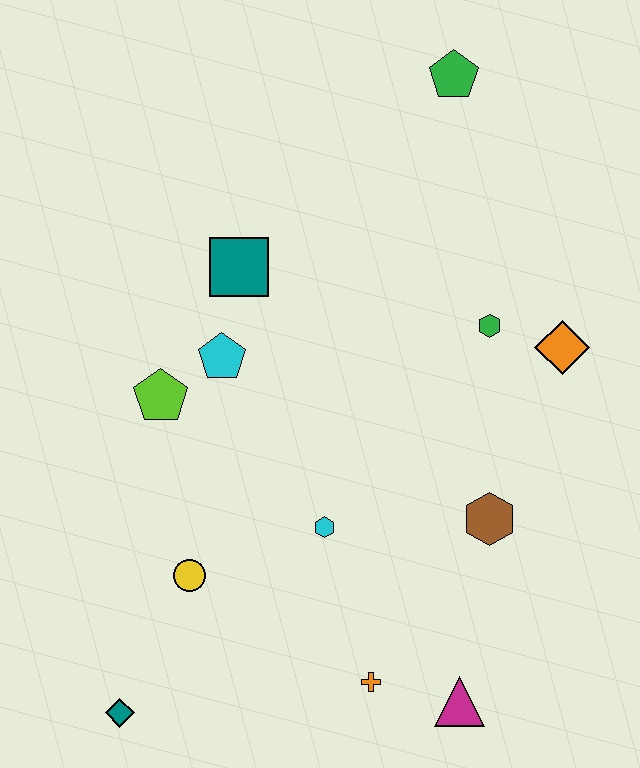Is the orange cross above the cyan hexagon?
No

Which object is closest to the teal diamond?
The yellow circle is closest to the teal diamond.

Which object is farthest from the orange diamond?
The teal diamond is farthest from the orange diamond.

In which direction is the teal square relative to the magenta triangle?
The teal square is above the magenta triangle.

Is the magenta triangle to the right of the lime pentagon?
Yes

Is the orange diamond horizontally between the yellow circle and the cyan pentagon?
No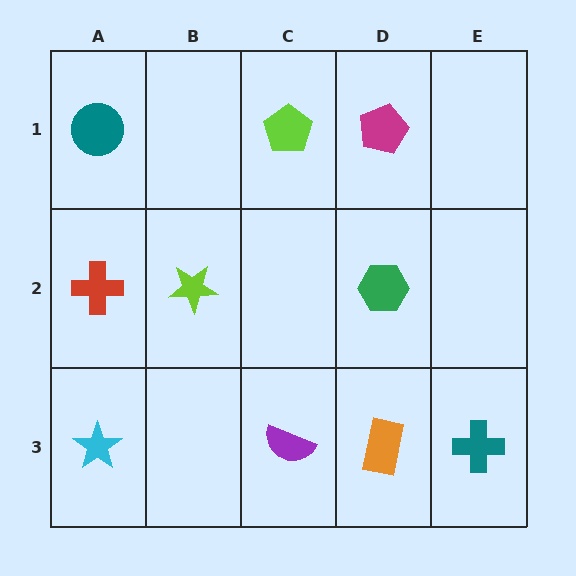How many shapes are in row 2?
3 shapes.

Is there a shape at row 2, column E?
No, that cell is empty.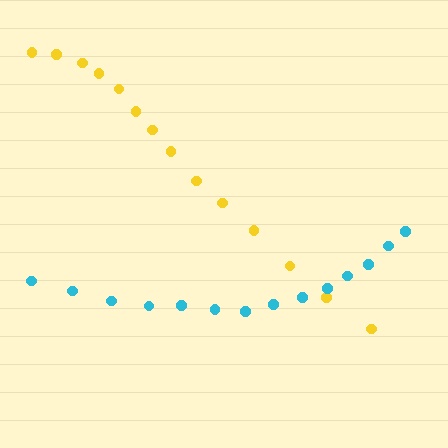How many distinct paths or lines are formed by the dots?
There are 2 distinct paths.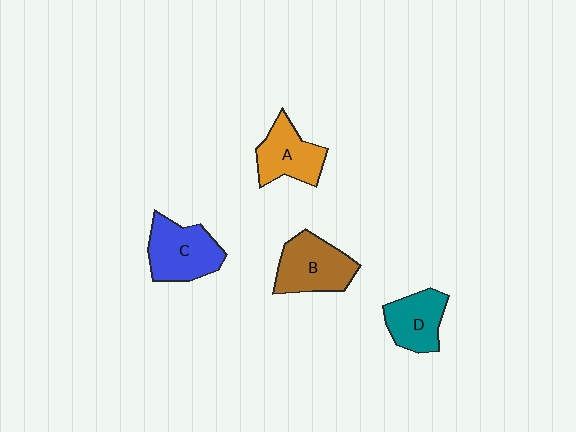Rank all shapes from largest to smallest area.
From largest to smallest: C (blue), B (brown), A (orange), D (teal).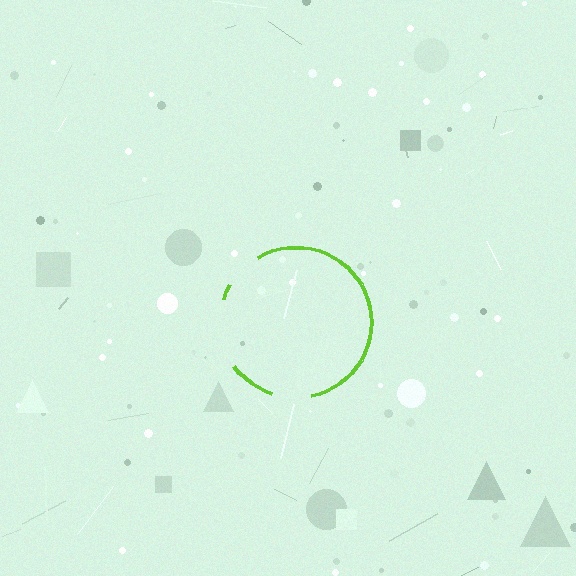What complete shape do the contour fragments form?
The contour fragments form a circle.